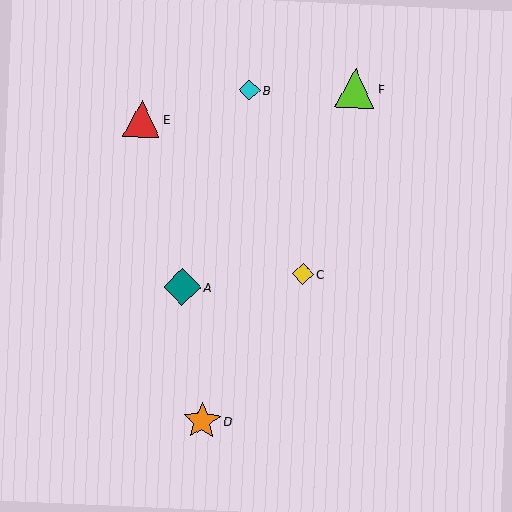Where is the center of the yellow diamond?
The center of the yellow diamond is at (303, 274).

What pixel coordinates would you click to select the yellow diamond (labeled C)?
Click at (303, 274) to select the yellow diamond C.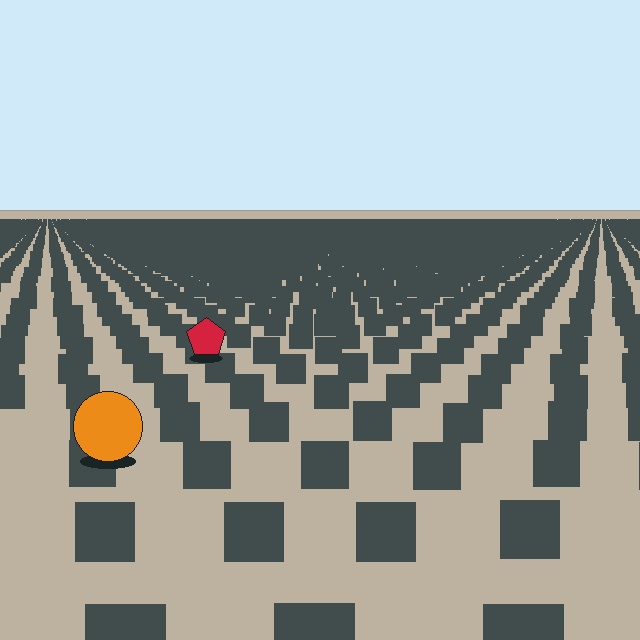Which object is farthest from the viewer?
The red pentagon is farthest from the viewer. It appears smaller and the ground texture around it is denser.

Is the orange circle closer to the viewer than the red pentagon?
Yes. The orange circle is closer — you can tell from the texture gradient: the ground texture is coarser near it.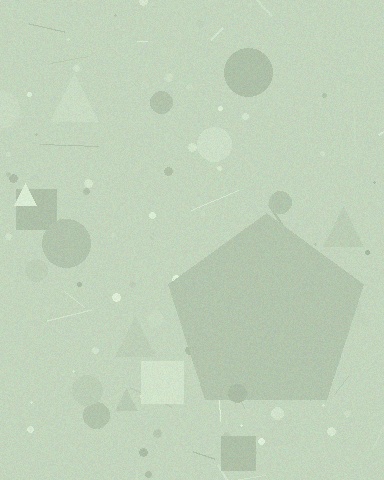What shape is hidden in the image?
A pentagon is hidden in the image.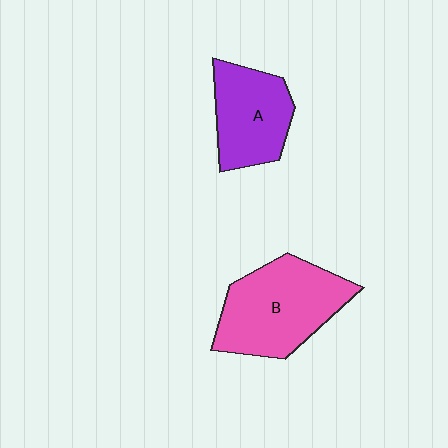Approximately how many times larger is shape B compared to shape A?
Approximately 1.4 times.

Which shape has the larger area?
Shape B (pink).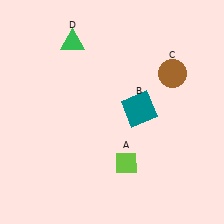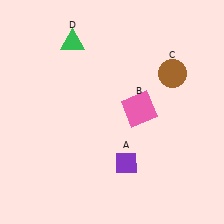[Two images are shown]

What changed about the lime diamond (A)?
In Image 1, A is lime. In Image 2, it changed to purple.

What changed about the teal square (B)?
In Image 1, B is teal. In Image 2, it changed to pink.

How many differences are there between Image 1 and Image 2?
There are 2 differences between the two images.